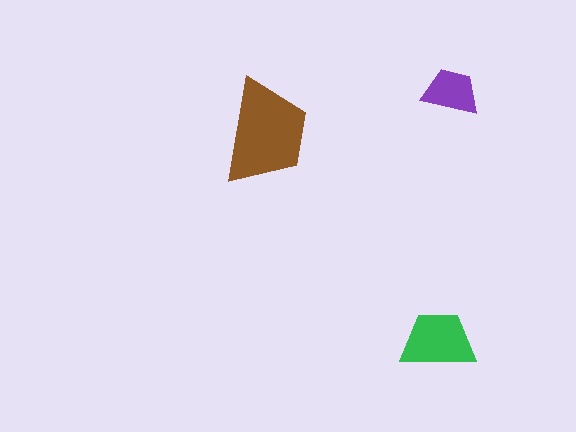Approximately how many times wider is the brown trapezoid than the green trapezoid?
About 1.5 times wider.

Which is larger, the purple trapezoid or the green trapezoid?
The green one.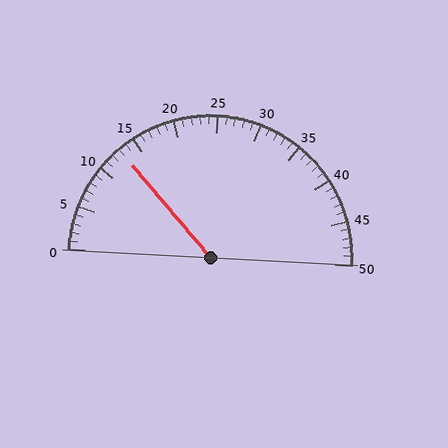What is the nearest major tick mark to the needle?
The nearest major tick mark is 15.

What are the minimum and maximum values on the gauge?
The gauge ranges from 0 to 50.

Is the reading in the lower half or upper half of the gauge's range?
The reading is in the lower half of the range (0 to 50).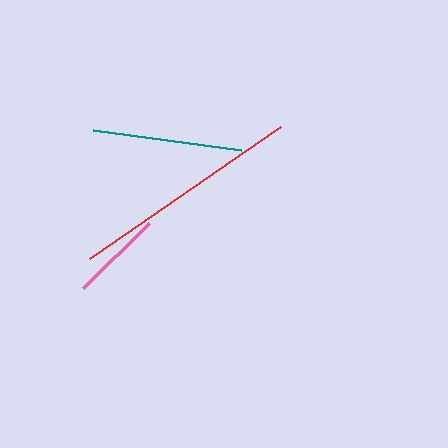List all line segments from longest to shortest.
From longest to shortest: red, teal, pink.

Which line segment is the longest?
The red line is the longest at approximately 232 pixels.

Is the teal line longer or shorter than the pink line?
The teal line is longer than the pink line.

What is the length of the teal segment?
The teal segment is approximately 150 pixels long.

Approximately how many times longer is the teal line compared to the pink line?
The teal line is approximately 1.6 times the length of the pink line.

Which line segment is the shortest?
The pink line is the shortest at approximately 92 pixels.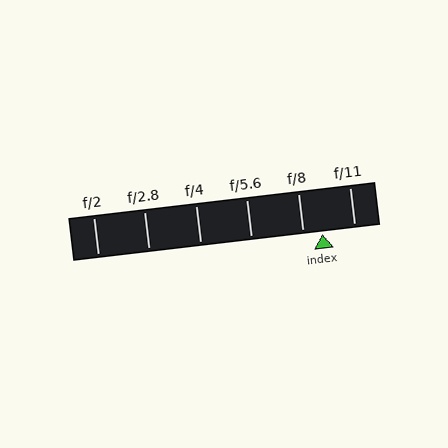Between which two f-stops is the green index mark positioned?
The index mark is between f/8 and f/11.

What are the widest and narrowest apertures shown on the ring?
The widest aperture shown is f/2 and the narrowest is f/11.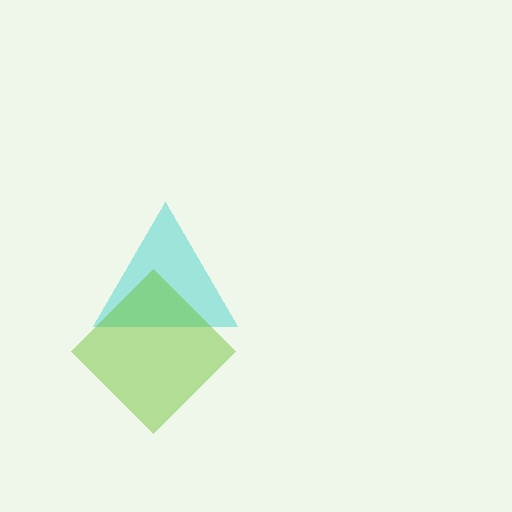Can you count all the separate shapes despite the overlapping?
Yes, there are 2 separate shapes.